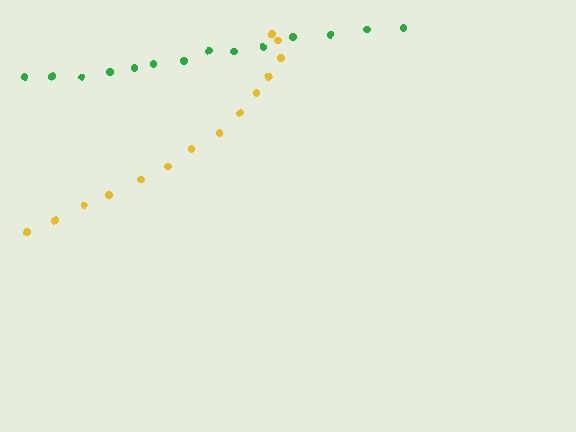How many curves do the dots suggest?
There are 2 distinct paths.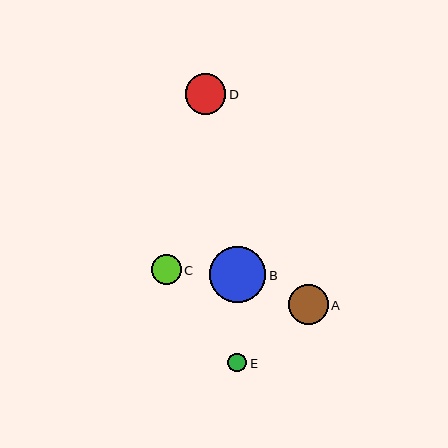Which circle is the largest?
Circle B is the largest with a size of approximately 56 pixels.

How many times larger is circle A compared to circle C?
Circle A is approximately 1.3 times the size of circle C.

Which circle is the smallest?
Circle E is the smallest with a size of approximately 19 pixels.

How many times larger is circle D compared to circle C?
Circle D is approximately 1.3 times the size of circle C.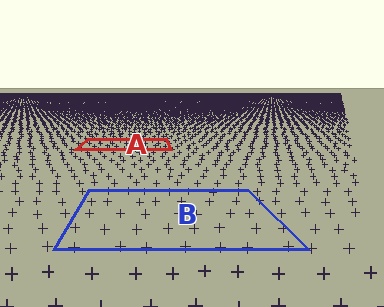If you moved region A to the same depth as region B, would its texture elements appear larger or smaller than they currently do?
They would appear larger. At a closer depth, the same texture elements are projected at a bigger on-screen size.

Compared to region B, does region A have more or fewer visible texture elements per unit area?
Region A has more texture elements per unit area — they are packed more densely because it is farther away.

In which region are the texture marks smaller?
The texture marks are smaller in region A, because it is farther away.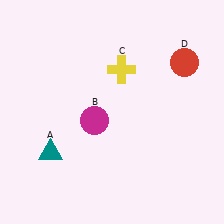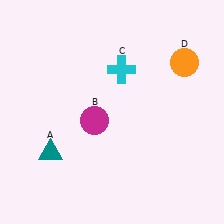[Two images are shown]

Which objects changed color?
C changed from yellow to cyan. D changed from red to orange.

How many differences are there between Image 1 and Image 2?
There are 2 differences between the two images.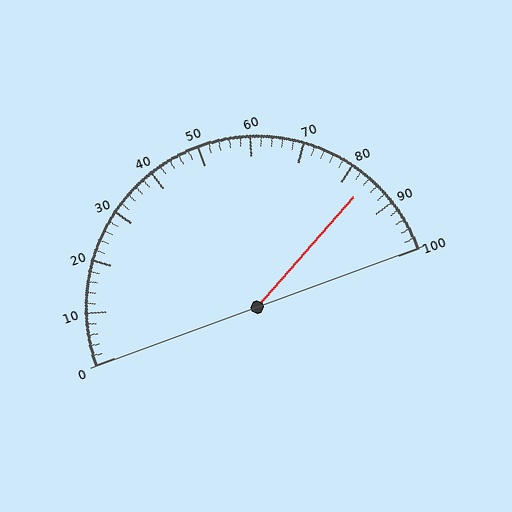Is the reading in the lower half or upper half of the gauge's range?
The reading is in the upper half of the range (0 to 100).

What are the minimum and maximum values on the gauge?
The gauge ranges from 0 to 100.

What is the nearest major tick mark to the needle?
The nearest major tick mark is 80.